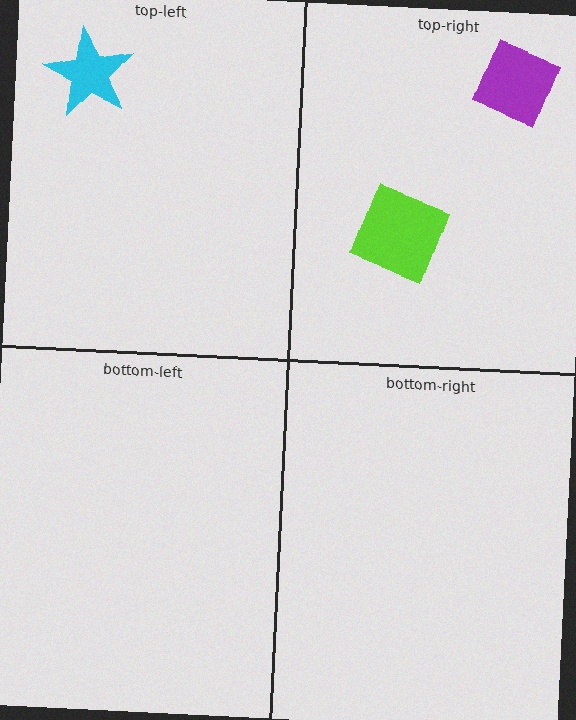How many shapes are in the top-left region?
1.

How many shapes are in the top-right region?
2.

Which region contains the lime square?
The top-right region.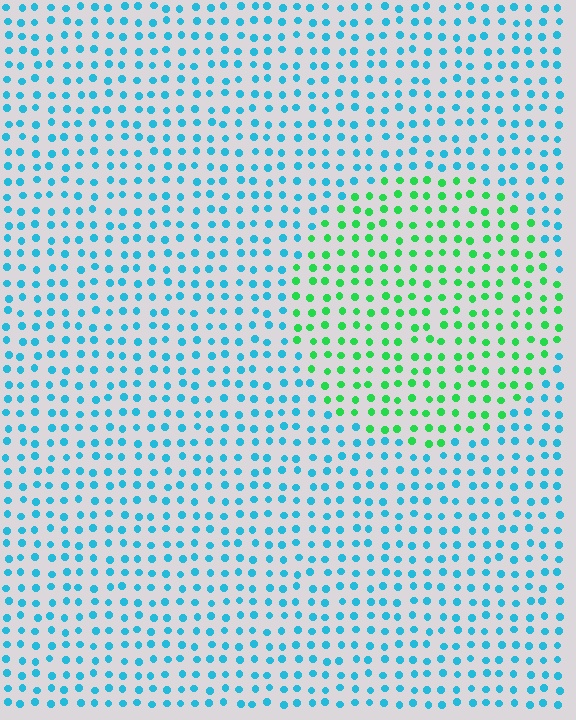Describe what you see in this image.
The image is filled with small cyan elements in a uniform arrangement. A circle-shaped region is visible where the elements are tinted to a slightly different hue, forming a subtle color boundary.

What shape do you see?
I see a circle.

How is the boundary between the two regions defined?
The boundary is defined purely by a slight shift in hue (about 57 degrees). Spacing, size, and orientation are identical on both sides.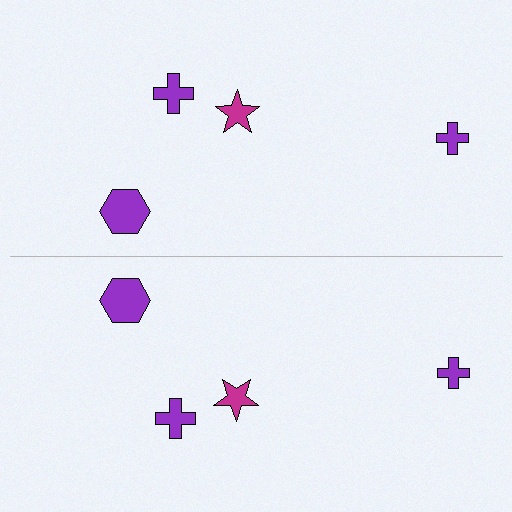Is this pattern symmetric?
Yes, this pattern has bilateral (reflection) symmetry.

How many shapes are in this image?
There are 8 shapes in this image.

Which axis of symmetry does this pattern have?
The pattern has a horizontal axis of symmetry running through the center of the image.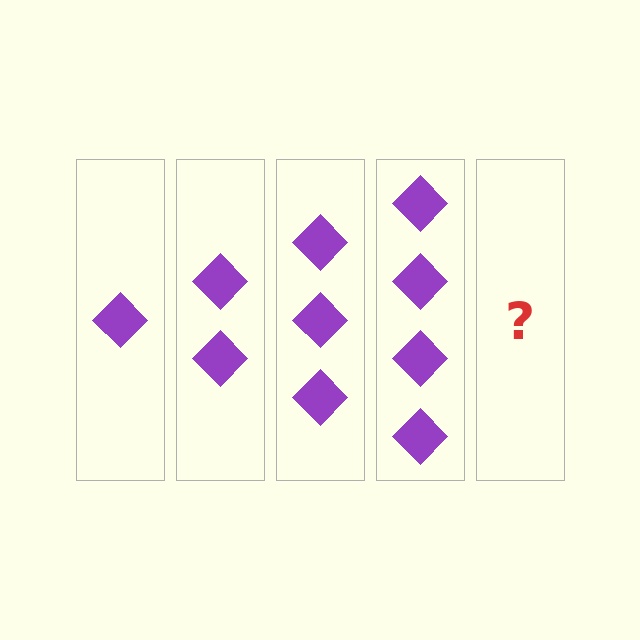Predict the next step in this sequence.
The next step is 5 diamonds.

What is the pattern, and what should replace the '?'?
The pattern is that each step adds one more diamond. The '?' should be 5 diamonds.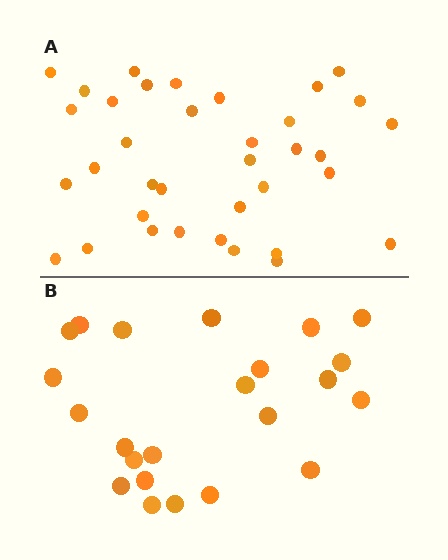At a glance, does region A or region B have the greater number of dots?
Region A (the top region) has more dots.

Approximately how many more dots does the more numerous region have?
Region A has approximately 15 more dots than region B.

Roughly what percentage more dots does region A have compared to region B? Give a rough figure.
About 55% more.